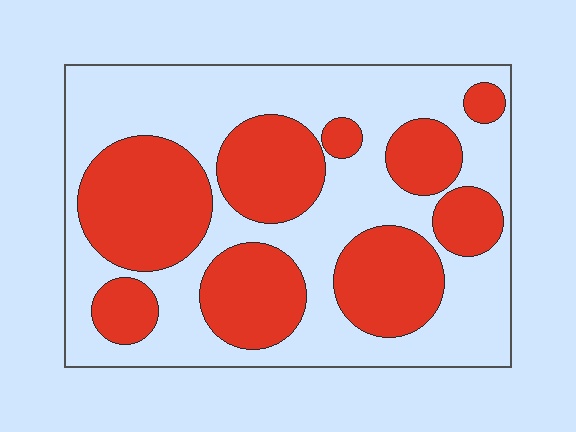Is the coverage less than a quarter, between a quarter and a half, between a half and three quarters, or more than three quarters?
Between a quarter and a half.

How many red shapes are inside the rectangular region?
9.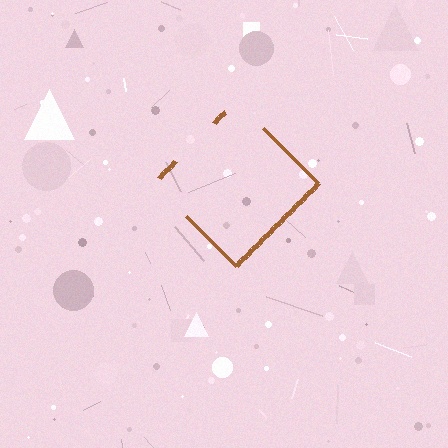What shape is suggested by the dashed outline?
The dashed outline suggests a diamond.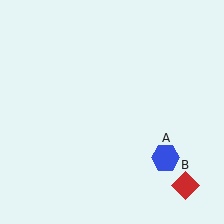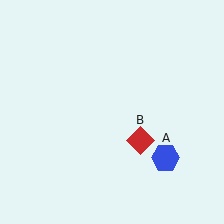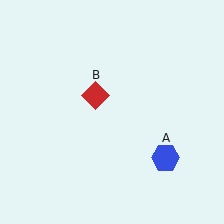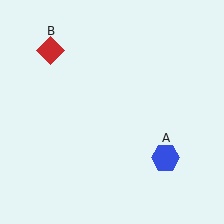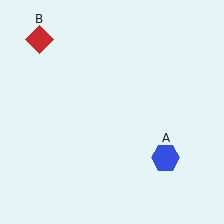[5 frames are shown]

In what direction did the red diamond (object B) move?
The red diamond (object B) moved up and to the left.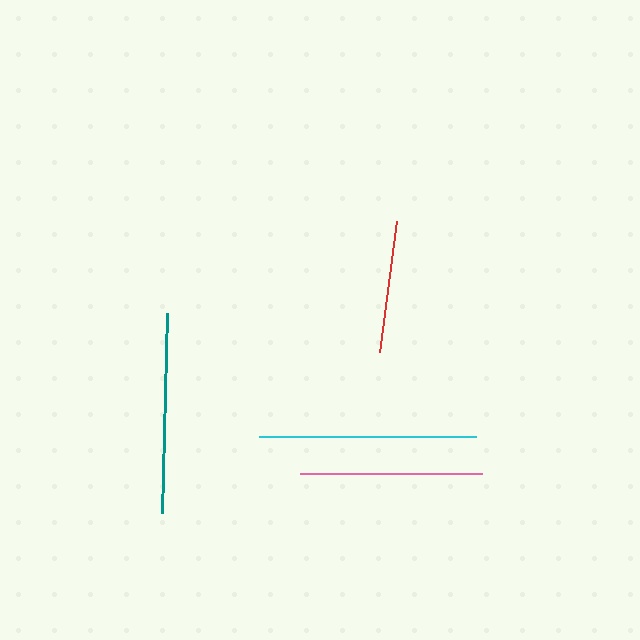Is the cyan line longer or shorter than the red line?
The cyan line is longer than the red line.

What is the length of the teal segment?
The teal segment is approximately 200 pixels long.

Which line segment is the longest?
The cyan line is the longest at approximately 217 pixels.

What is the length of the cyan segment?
The cyan segment is approximately 217 pixels long.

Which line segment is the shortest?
The red line is the shortest at approximately 132 pixels.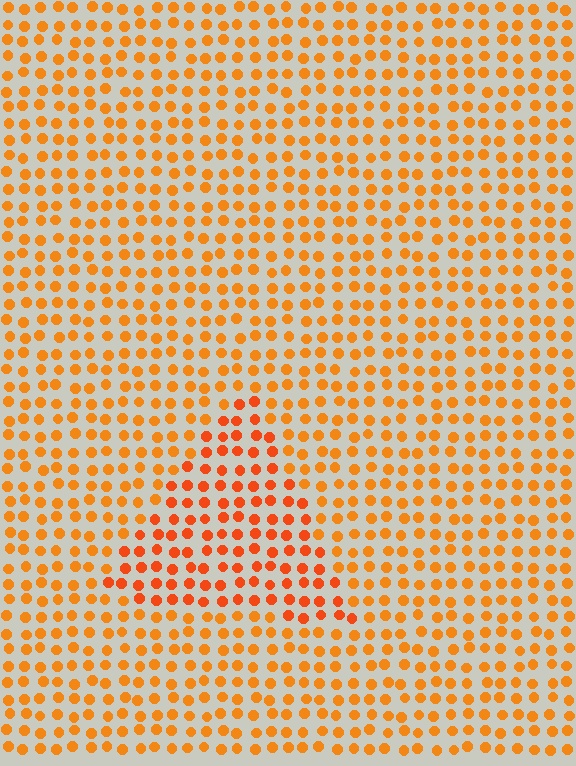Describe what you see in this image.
The image is filled with small orange elements in a uniform arrangement. A triangle-shaped region is visible where the elements are tinted to a slightly different hue, forming a subtle color boundary.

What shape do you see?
I see a triangle.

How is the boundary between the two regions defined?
The boundary is defined purely by a slight shift in hue (about 17 degrees). Spacing, size, and orientation are identical on both sides.